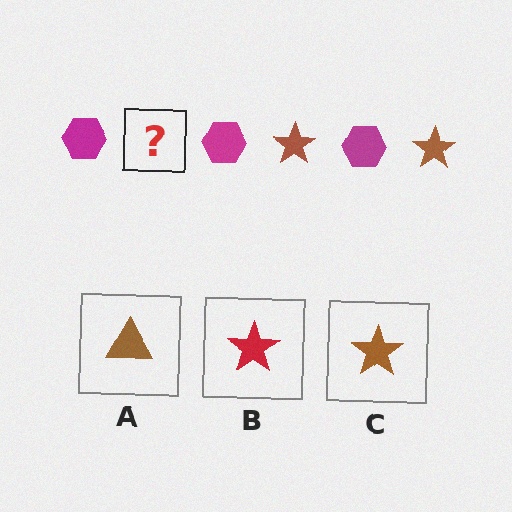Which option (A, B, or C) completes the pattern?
C.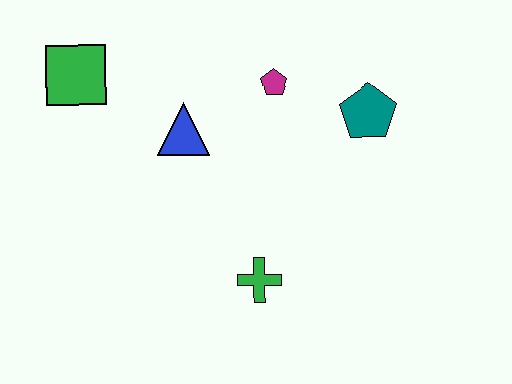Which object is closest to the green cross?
The blue triangle is closest to the green cross.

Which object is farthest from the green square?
The teal pentagon is farthest from the green square.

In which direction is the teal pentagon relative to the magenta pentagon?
The teal pentagon is to the right of the magenta pentagon.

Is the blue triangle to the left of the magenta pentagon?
Yes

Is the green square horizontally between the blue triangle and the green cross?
No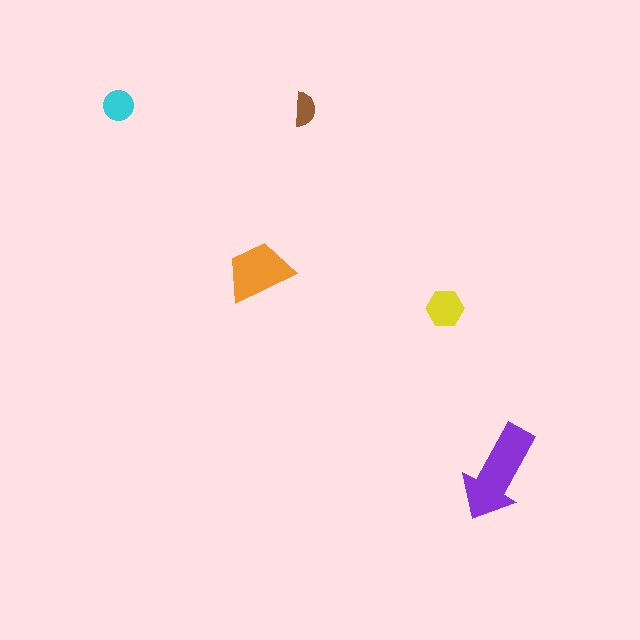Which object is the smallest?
The brown semicircle.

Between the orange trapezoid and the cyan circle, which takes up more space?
The orange trapezoid.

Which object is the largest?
The purple arrow.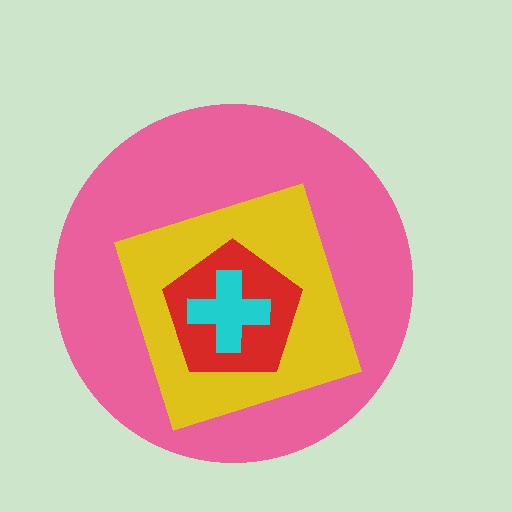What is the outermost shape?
The pink circle.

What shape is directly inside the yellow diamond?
The red pentagon.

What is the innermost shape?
The cyan cross.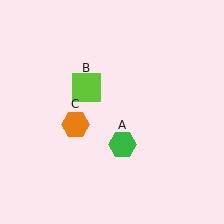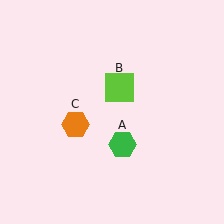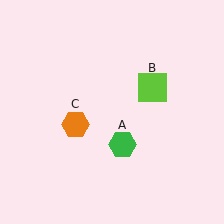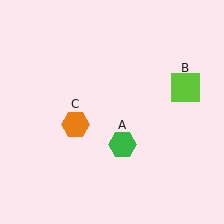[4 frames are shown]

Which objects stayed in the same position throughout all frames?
Green hexagon (object A) and orange hexagon (object C) remained stationary.